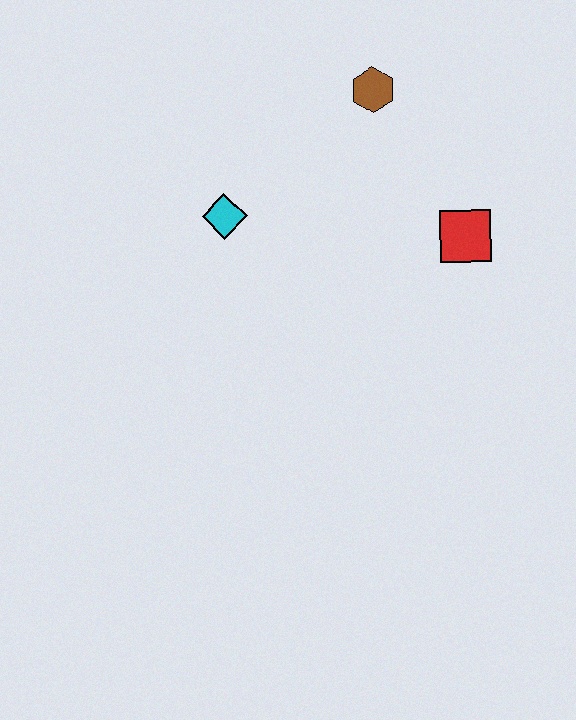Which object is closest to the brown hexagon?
The red square is closest to the brown hexagon.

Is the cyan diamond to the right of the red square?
No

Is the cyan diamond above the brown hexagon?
No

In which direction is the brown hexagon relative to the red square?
The brown hexagon is above the red square.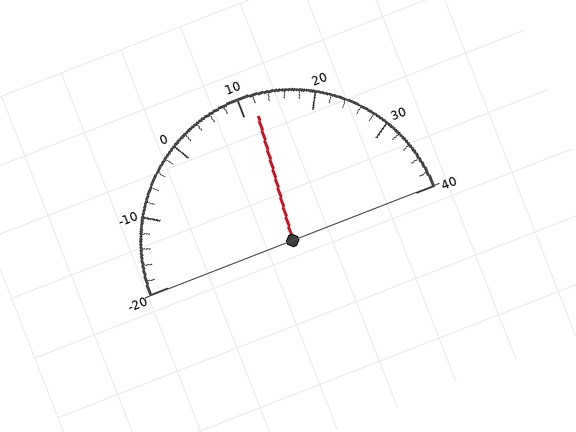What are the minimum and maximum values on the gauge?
The gauge ranges from -20 to 40.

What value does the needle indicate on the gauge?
The needle indicates approximately 12.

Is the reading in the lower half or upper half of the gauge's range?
The reading is in the upper half of the range (-20 to 40).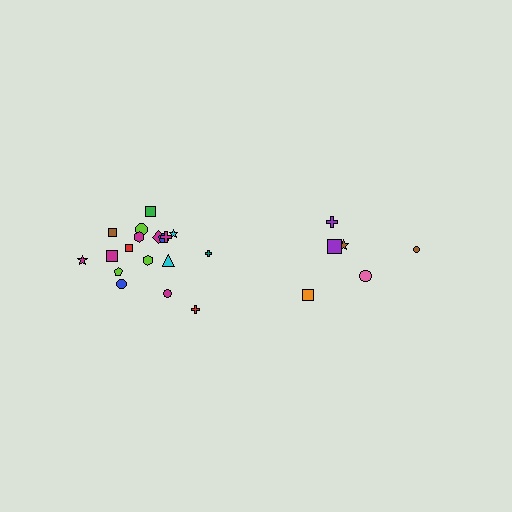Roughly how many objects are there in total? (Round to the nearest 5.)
Roughly 25 objects in total.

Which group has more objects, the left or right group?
The left group.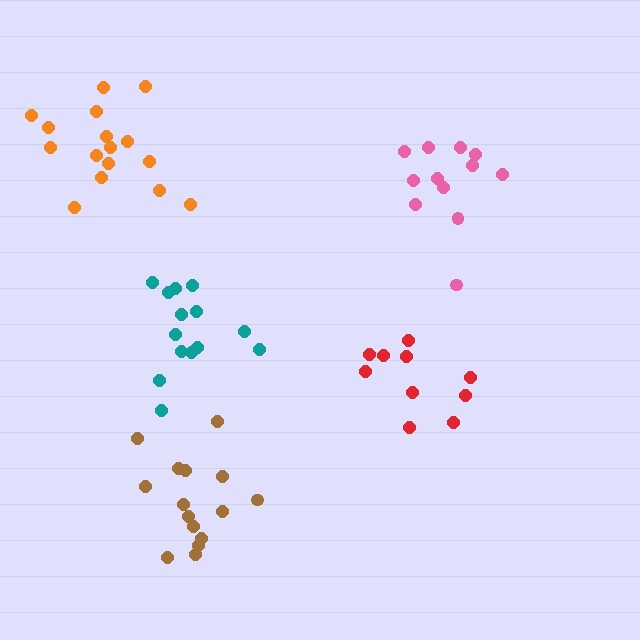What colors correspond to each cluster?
The clusters are colored: teal, orange, red, pink, brown.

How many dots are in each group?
Group 1: 14 dots, Group 2: 16 dots, Group 3: 10 dots, Group 4: 12 dots, Group 5: 15 dots (67 total).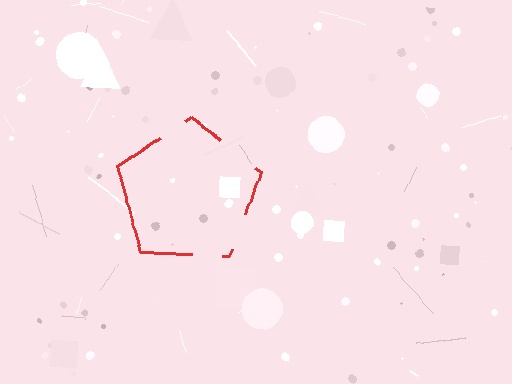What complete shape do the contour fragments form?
The contour fragments form a pentagon.